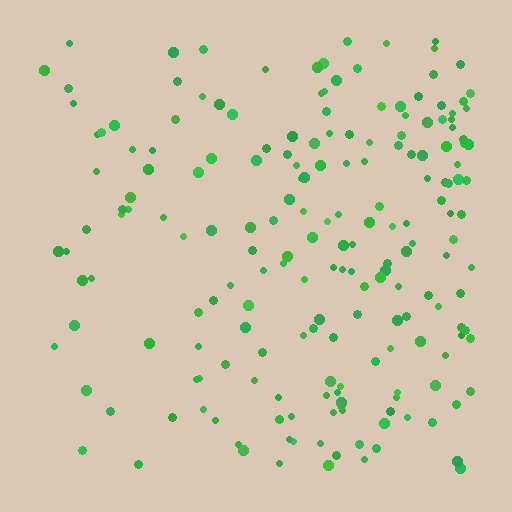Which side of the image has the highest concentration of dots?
The right.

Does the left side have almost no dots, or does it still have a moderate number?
Still a moderate number, just noticeably fewer than the right.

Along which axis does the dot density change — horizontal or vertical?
Horizontal.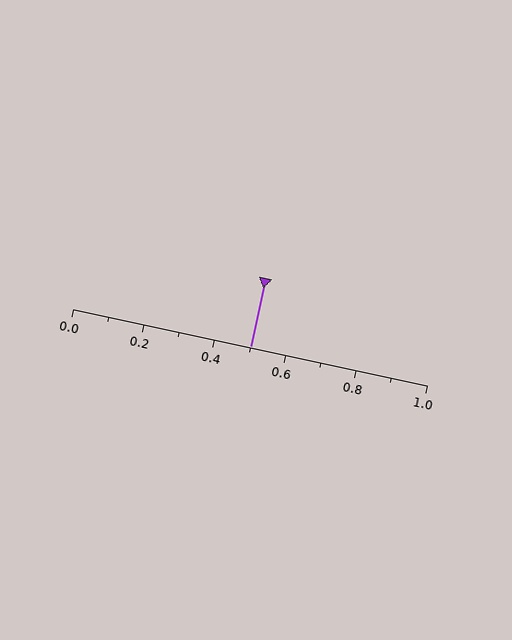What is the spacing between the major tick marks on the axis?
The major ticks are spaced 0.2 apart.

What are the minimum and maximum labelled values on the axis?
The axis runs from 0.0 to 1.0.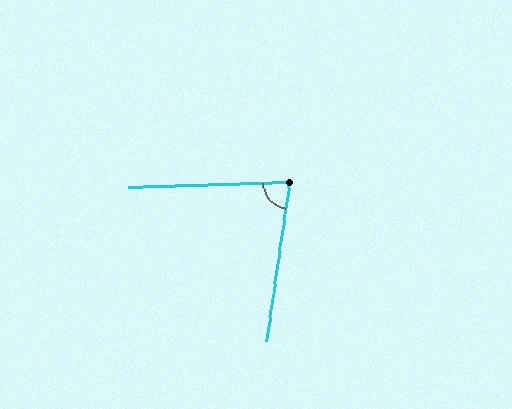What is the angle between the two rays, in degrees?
Approximately 80 degrees.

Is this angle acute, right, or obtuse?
It is acute.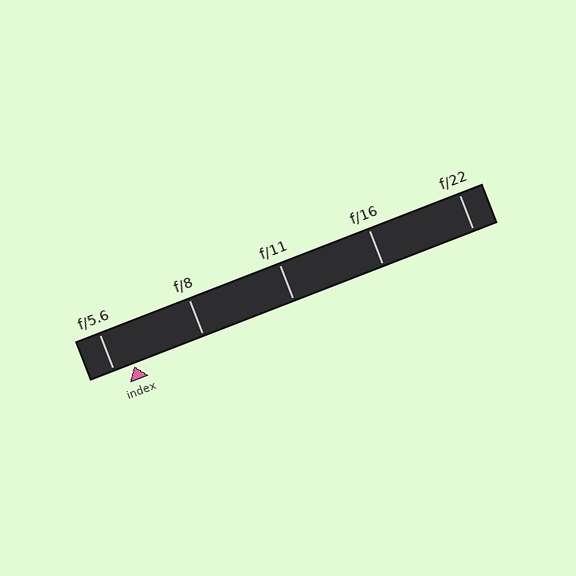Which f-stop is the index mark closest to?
The index mark is closest to f/5.6.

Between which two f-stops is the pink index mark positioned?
The index mark is between f/5.6 and f/8.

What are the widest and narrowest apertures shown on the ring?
The widest aperture shown is f/5.6 and the narrowest is f/22.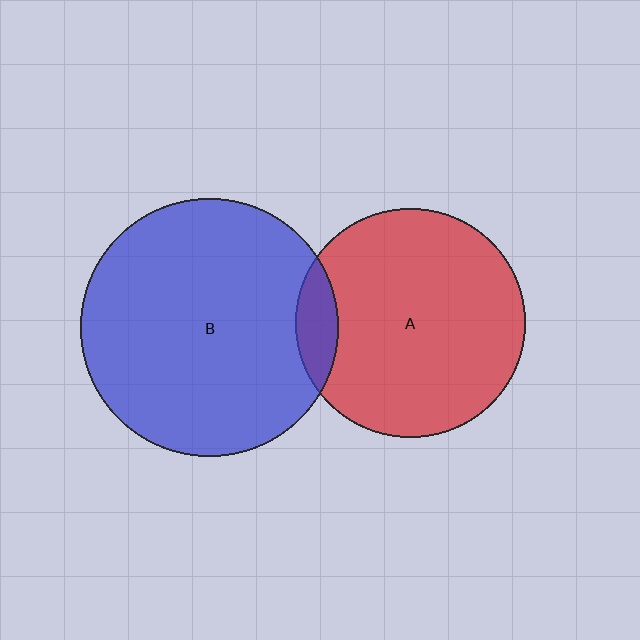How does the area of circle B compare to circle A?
Approximately 1.3 times.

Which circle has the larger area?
Circle B (blue).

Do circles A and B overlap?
Yes.